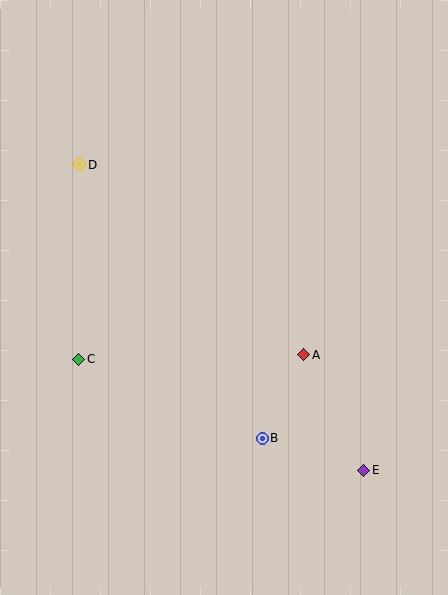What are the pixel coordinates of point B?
Point B is at (262, 438).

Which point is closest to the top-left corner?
Point D is closest to the top-left corner.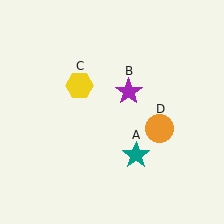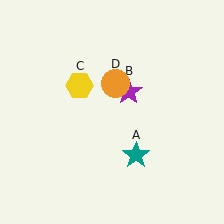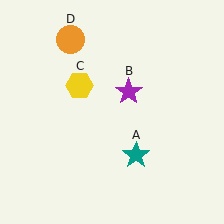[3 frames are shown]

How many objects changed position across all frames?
1 object changed position: orange circle (object D).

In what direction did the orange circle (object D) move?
The orange circle (object D) moved up and to the left.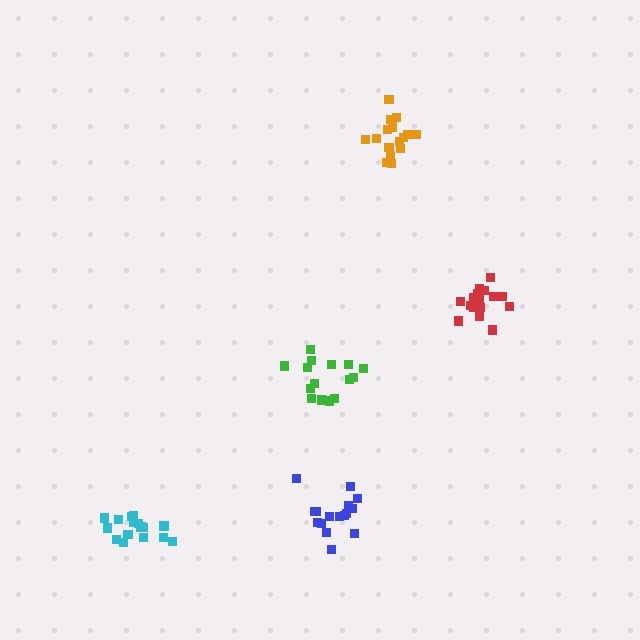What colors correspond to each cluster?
The clusters are colored: green, red, cyan, blue, orange.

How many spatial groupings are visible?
There are 5 spatial groupings.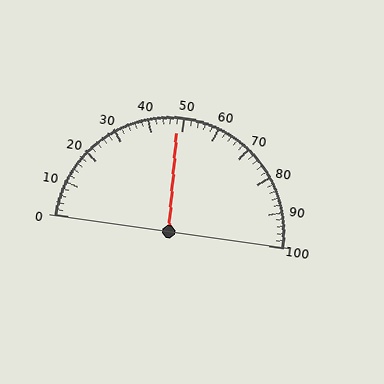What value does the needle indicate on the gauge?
The needle indicates approximately 48.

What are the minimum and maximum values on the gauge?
The gauge ranges from 0 to 100.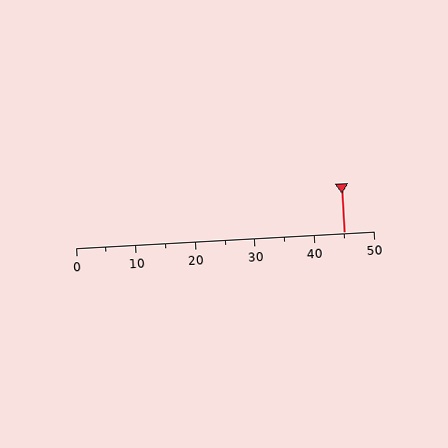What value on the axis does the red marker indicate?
The marker indicates approximately 45.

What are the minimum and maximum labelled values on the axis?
The axis runs from 0 to 50.